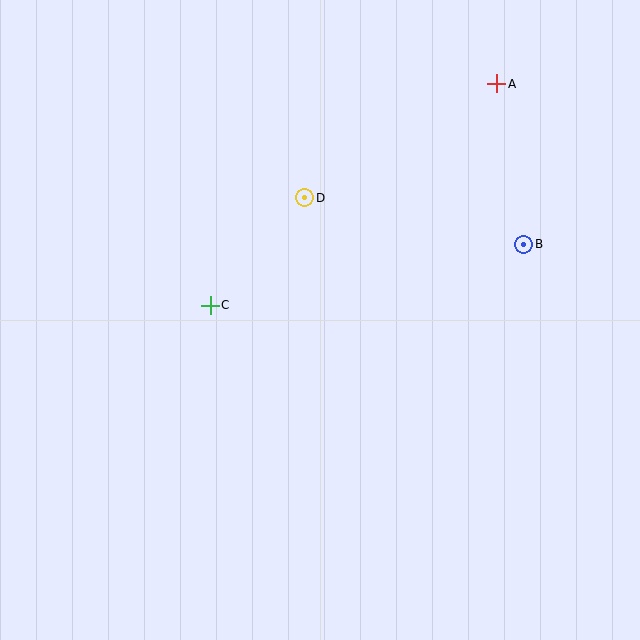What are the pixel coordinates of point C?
Point C is at (210, 305).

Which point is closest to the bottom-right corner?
Point B is closest to the bottom-right corner.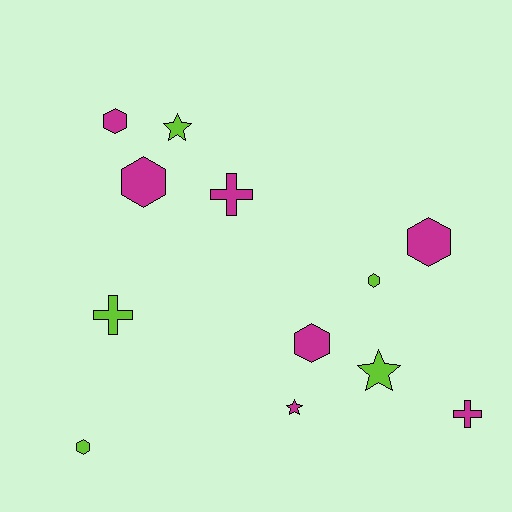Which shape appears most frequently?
Hexagon, with 6 objects.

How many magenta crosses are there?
There are 2 magenta crosses.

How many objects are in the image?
There are 12 objects.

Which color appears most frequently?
Magenta, with 7 objects.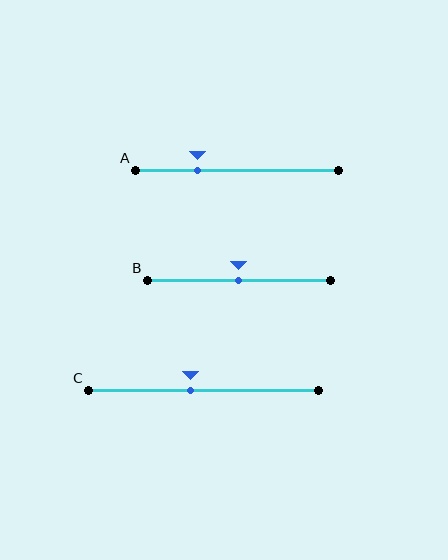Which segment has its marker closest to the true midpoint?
Segment B has its marker closest to the true midpoint.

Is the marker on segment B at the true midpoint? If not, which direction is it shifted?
Yes, the marker on segment B is at the true midpoint.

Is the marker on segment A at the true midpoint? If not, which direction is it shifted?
No, the marker on segment A is shifted to the left by about 19% of the segment length.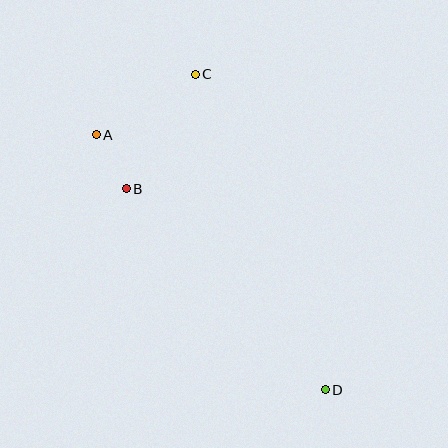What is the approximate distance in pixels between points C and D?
The distance between C and D is approximately 341 pixels.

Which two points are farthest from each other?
Points A and D are farthest from each other.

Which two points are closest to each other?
Points A and B are closest to each other.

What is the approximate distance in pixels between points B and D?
The distance between B and D is approximately 283 pixels.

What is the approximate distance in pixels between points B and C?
The distance between B and C is approximately 134 pixels.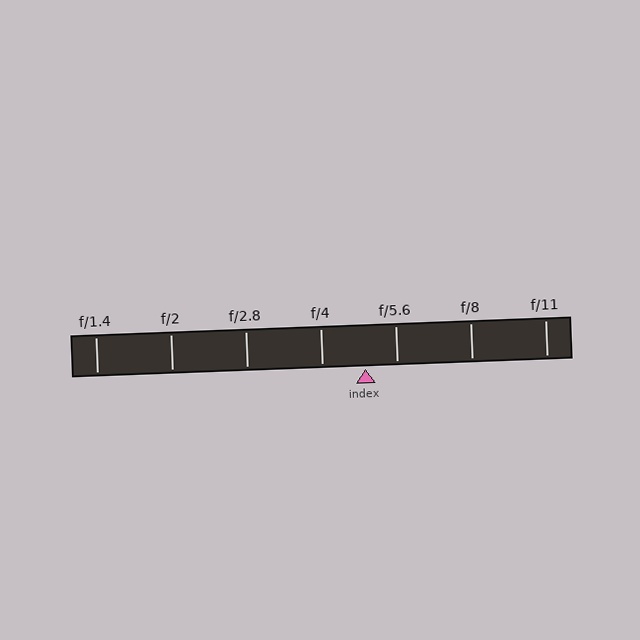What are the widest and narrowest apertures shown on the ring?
The widest aperture shown is f/1.4 and the narrowest is f/11.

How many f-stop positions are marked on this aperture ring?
There are 7 f-stop positions marked.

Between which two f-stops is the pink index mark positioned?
The index mark is between f/4 and f/5.6.